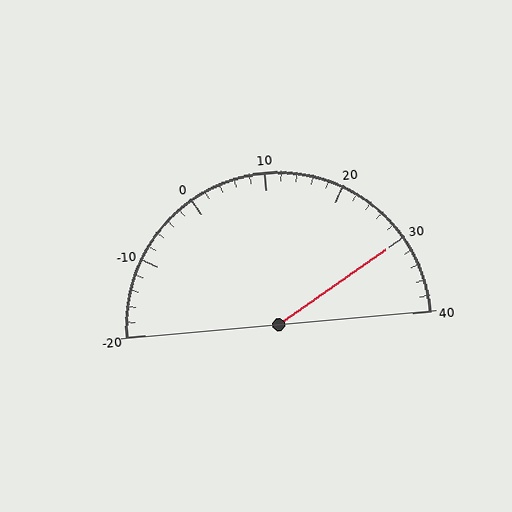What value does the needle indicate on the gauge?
The needle indicates approximately 30.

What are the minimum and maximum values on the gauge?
The gauge ranges from -20 to 40.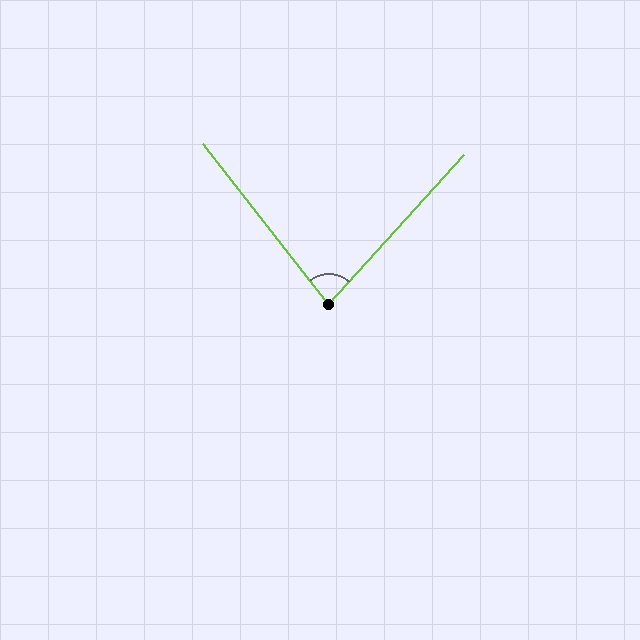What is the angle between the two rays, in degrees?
Approximately 80 degrees.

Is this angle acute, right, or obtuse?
It is acute.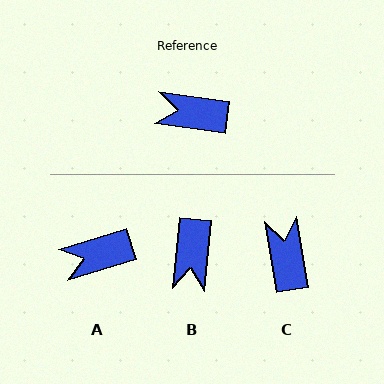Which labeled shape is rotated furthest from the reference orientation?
B, about 92 degrees away.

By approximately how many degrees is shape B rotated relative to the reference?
Approximately 92 degrees counter-clockwise.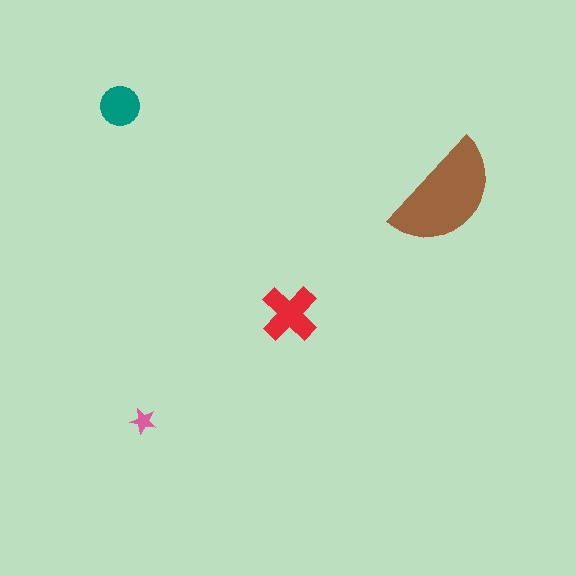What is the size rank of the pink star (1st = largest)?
4th.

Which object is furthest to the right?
The brown semicircle is rightmost.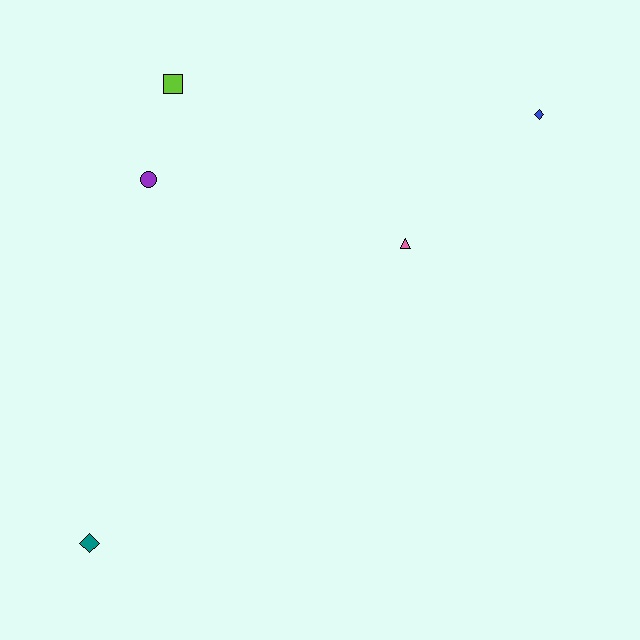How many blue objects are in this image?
There is 1 blue object.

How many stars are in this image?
There are no stars.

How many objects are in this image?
There are 5 objects.